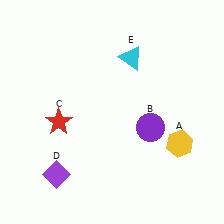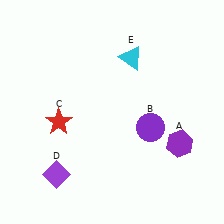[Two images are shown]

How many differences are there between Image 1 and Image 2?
There is 1 difference between the two images.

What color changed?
The hexagon (A) changed from yellow in Image 1 to purple in Image 2.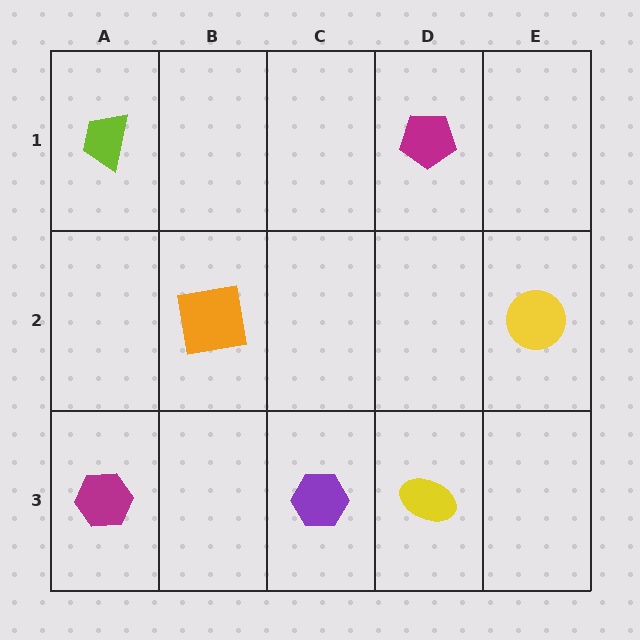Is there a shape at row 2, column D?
No, that cell is empty.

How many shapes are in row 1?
2 shapes.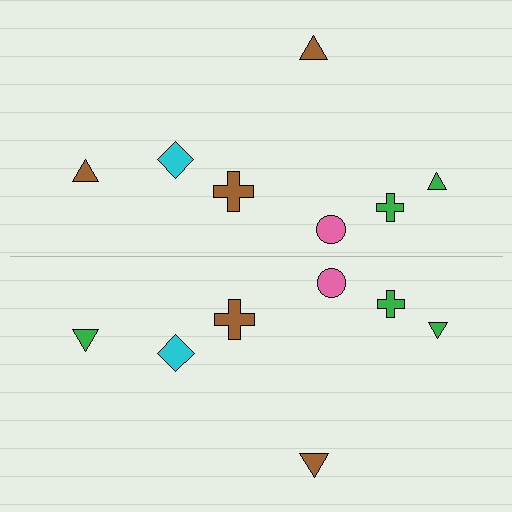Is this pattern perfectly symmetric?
No, the pattern is not perfectly symmetric. The green triangle on the bottom side breaks the symmetry — its mirror counterpart is brown.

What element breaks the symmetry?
The green triangle on the bottom side breaks the symmetry — its mirror counterpart is brown.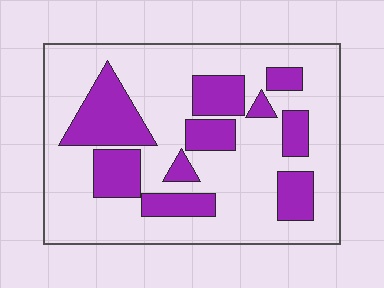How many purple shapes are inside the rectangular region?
10.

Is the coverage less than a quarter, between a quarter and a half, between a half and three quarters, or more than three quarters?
Between a quarter and a half.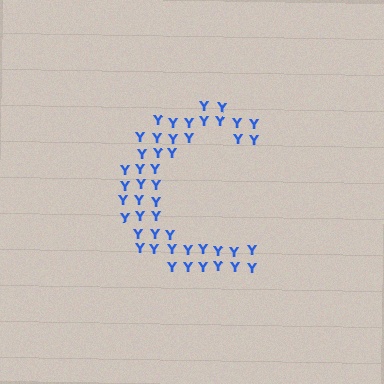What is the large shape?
The large shape is the letter C.